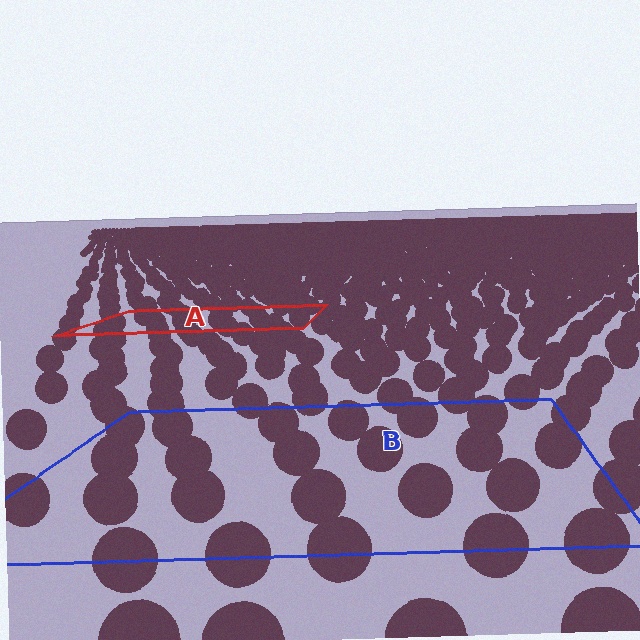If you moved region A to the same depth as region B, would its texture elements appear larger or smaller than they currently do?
They would appear larger. At a closer depth, the same texture elements are projected at a bigger on-screen size.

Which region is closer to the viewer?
Region B is closer. The texture elements there are larger and more spread out.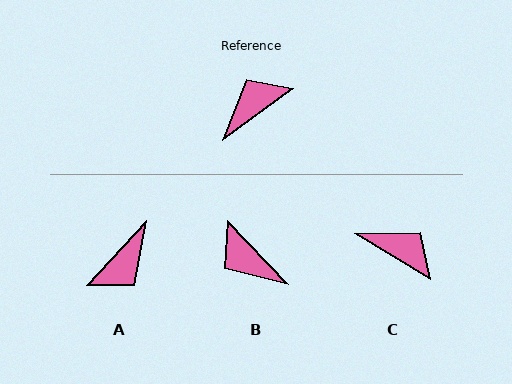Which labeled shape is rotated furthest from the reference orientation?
A, about 169 degrees away.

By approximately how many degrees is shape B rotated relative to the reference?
Approximately 97 degrees counter-clockwise.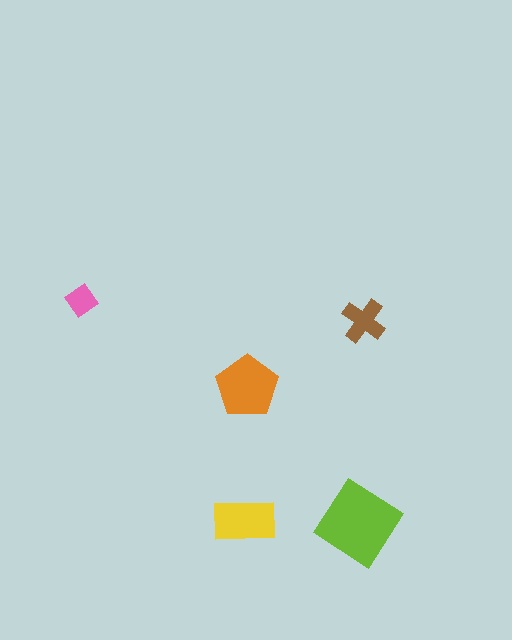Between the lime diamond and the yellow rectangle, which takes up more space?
The lime diamond.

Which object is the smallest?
The pink diamond.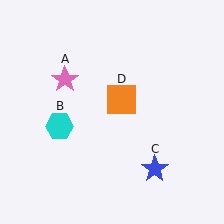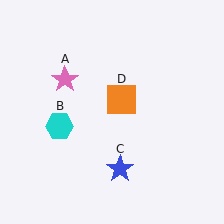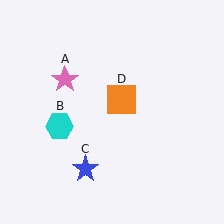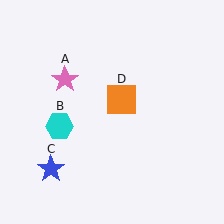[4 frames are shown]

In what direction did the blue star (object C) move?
The blue star (object C) moved left.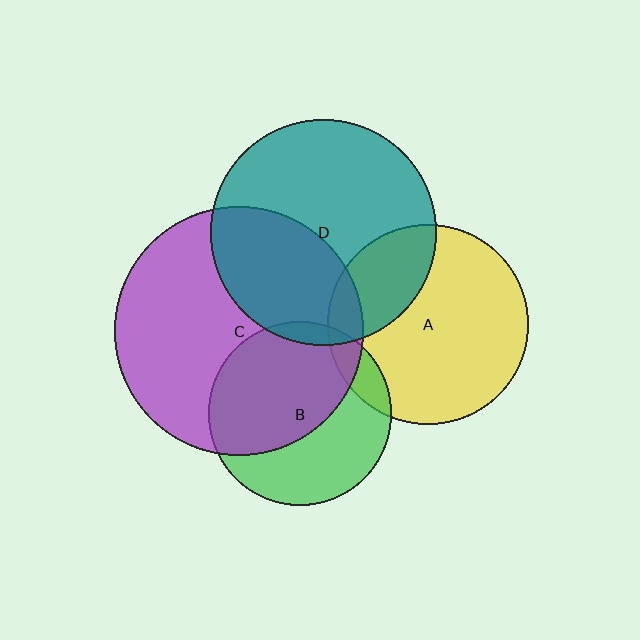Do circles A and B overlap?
Yes.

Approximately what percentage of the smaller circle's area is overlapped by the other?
Approximately 10%.